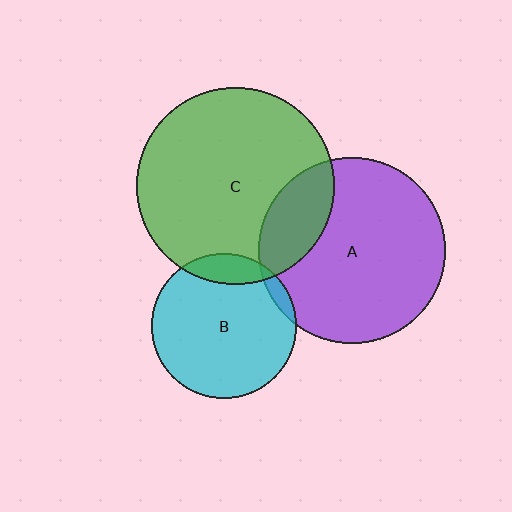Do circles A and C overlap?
Yes.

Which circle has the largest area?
Circle C (green).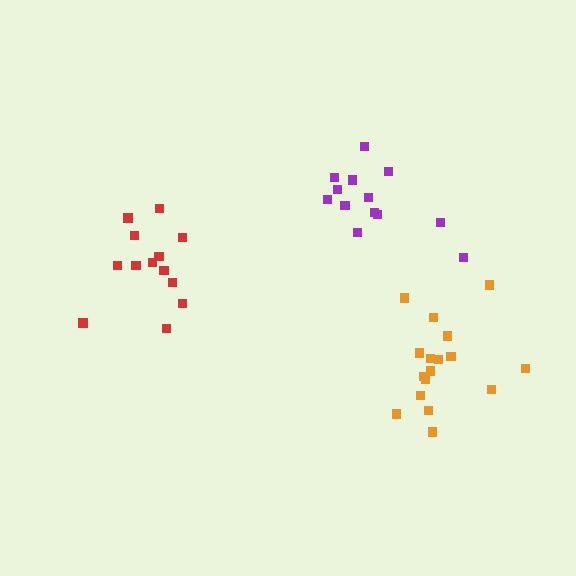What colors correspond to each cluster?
The clusters are colored: red, orange, purple.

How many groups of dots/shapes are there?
There are 3 groups.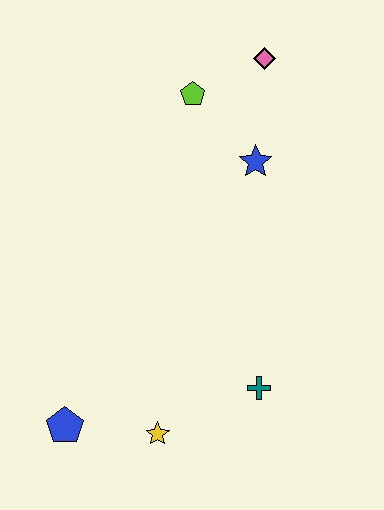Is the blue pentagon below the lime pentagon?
Yes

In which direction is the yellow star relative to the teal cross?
The yellow star is to the left of the teal cross.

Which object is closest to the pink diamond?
The lime pentagon is closest to the pink diamond.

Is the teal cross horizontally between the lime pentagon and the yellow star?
No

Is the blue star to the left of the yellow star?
No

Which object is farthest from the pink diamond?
The blue pentagon is farthest from the pink diamond.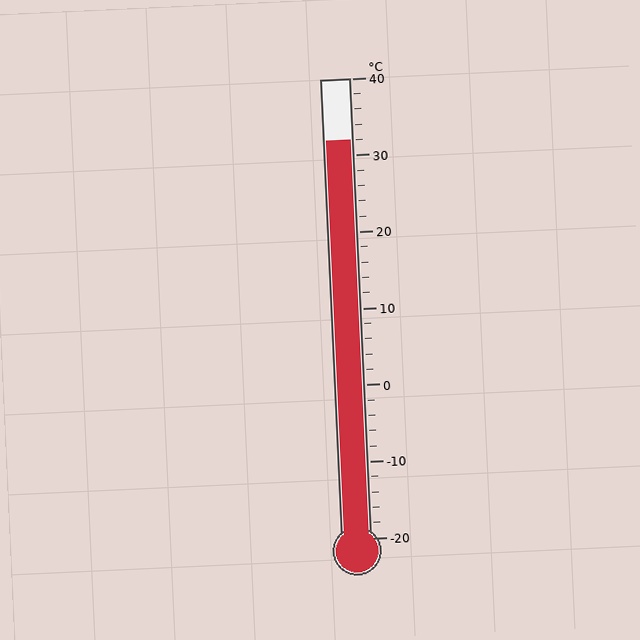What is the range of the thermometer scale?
The thermometer scale ranges from -20°C to 40°C.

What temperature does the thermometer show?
The thermometer shows approximately 32°C.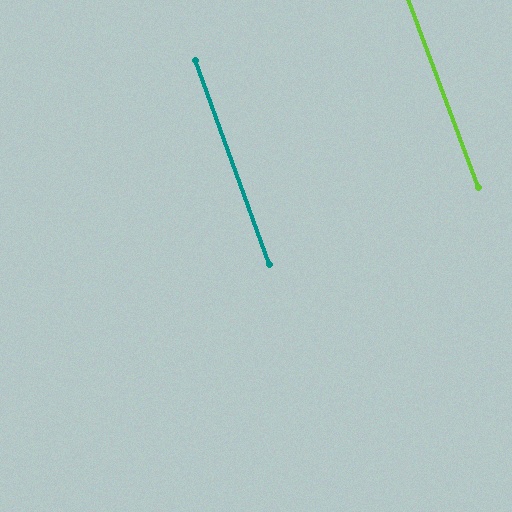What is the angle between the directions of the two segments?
Approximately 0 degrees.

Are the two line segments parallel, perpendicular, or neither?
Parallel — their directions differ by only 0.5°.